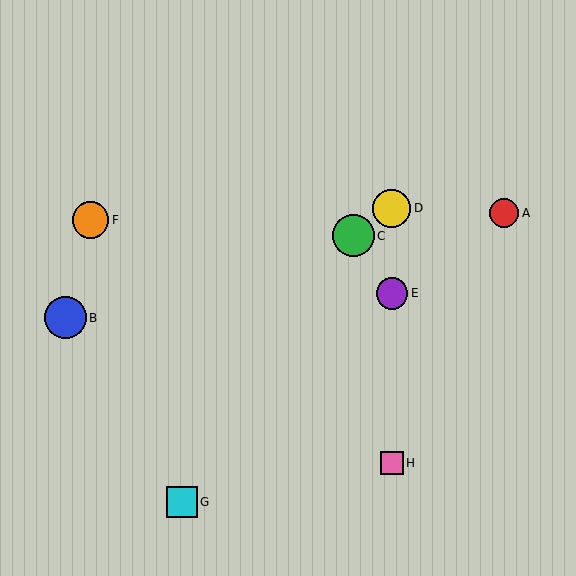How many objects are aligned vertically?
3 objects (D, E, H) are aligned vertically.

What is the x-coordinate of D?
Object D is at x≈392.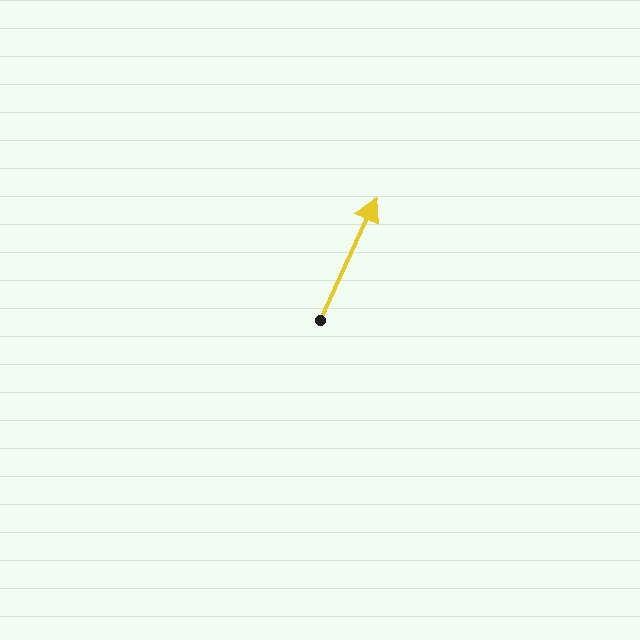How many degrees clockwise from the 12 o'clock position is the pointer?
Approximately 25 degrees.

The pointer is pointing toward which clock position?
Roughly 1 o'clock.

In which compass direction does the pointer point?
Northeast.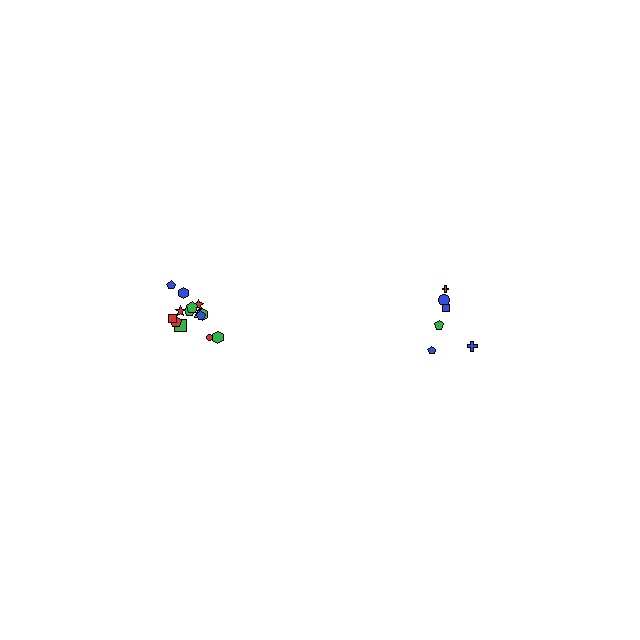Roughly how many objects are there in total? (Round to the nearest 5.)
Roughly 20 objects in total.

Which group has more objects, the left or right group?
The left group.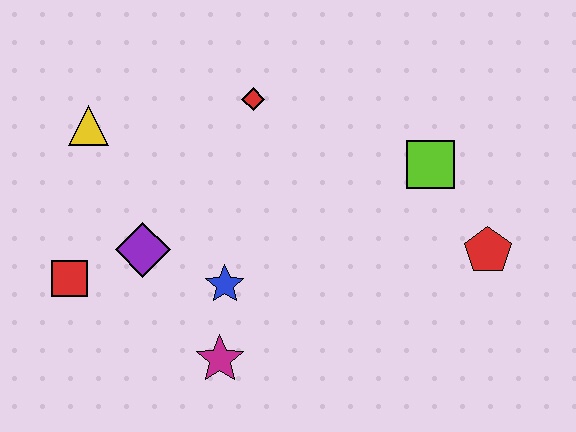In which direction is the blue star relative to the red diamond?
The blue star is below the red diamond.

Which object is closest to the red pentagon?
The lime square is closest to the red pentagon.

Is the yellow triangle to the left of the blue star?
Yes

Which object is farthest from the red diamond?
The red pentagon is farthest from the red diamond.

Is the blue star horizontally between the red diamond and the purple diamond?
Yes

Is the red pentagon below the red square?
No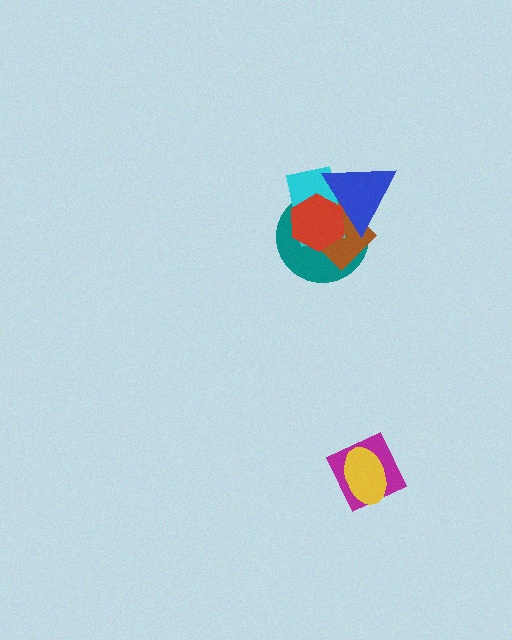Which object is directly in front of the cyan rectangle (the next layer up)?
The blue triangle is directly in front of the cyan rectangle.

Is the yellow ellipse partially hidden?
No, no other shape covers it.